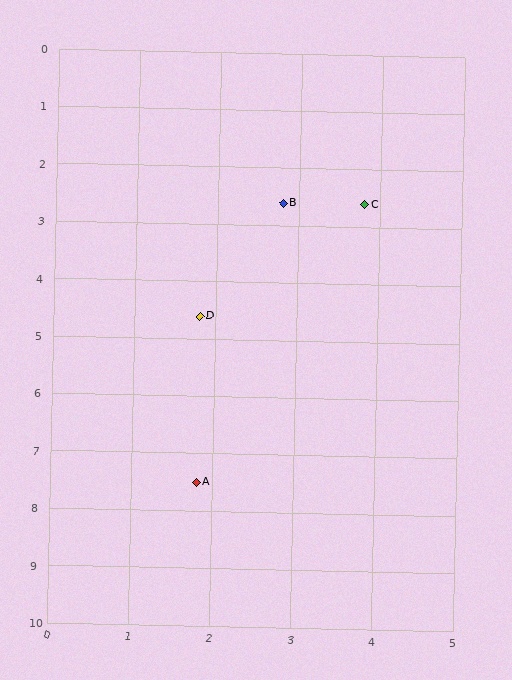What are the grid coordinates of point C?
Point C is at approximately (3.8, 2.6).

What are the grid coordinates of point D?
Point D is at approximately (1.8, 4.6).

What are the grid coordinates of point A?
Point A is at approximately (1.8, 7.5).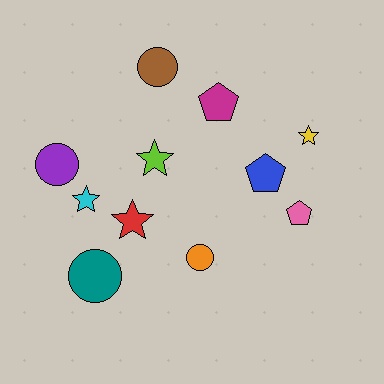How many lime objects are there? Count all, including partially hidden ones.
There is 1 lime object.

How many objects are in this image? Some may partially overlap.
There are 11 objects.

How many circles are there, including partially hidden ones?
There are 4 circles.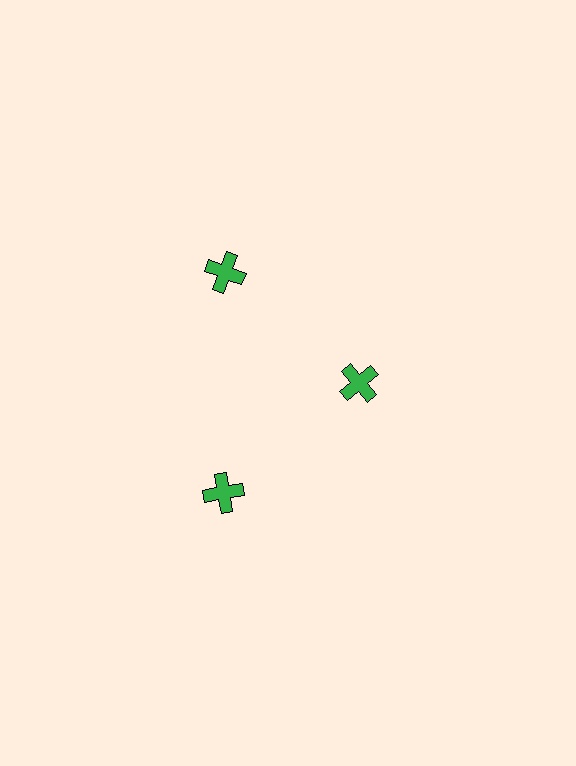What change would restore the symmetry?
The symmetry would be restored by moving it outward, back onto the ring so that all 3 crosses sit at equal angles and equal distance from the center.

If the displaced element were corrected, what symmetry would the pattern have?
It would have 3-fold rotational symmetry — the pattern would map onto itself every 120 degrees.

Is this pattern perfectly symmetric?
No. The 3 green crosses are arranged in a ring, but one element near the 3 o'clock position is pulled inward toward the center, breaking the 3-fold rotational symmetry.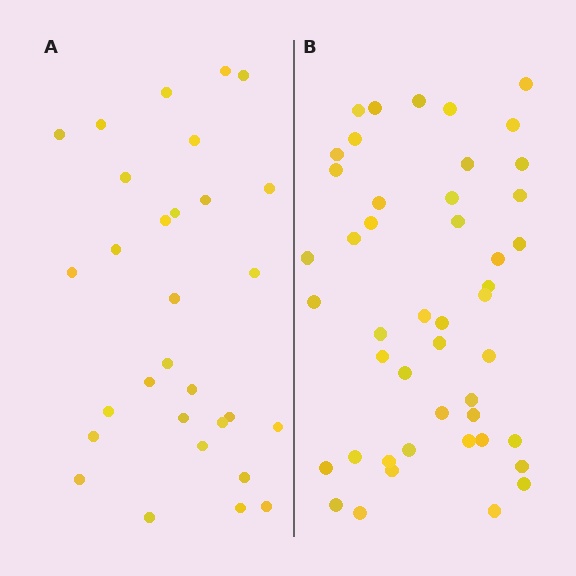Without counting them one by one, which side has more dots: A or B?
Region B (the right region) has more dots.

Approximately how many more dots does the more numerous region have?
Region B has approximately 15 more dots than region A.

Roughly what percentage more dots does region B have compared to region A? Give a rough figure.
About 55% more.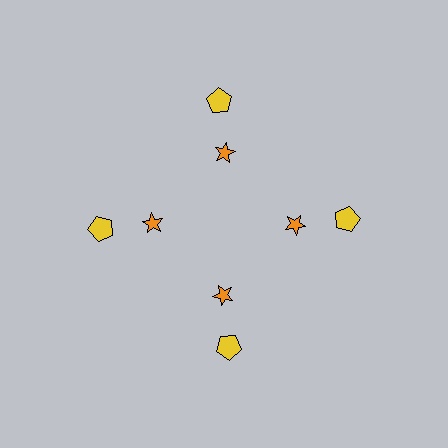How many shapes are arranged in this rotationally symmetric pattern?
There are 8 shapes, arranged in 4 groups of 2.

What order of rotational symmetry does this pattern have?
This pattern has 4-fold rotational symmetry.